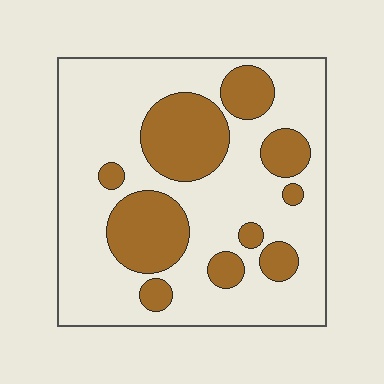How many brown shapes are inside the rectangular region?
10.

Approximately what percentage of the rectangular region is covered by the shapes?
Approximately 30%.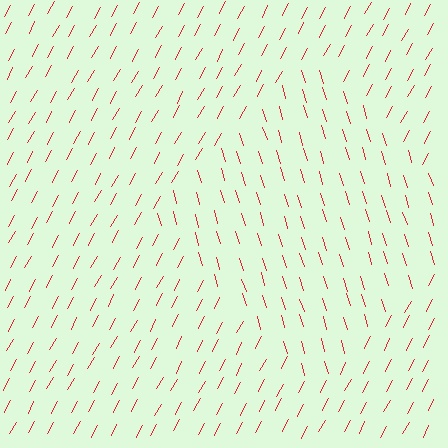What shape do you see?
I see a diamond.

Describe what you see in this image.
The image is filled with small red line segments. A diamond region in the image has lines oriented differently from the surrounding lines, creating a visible texture boundary.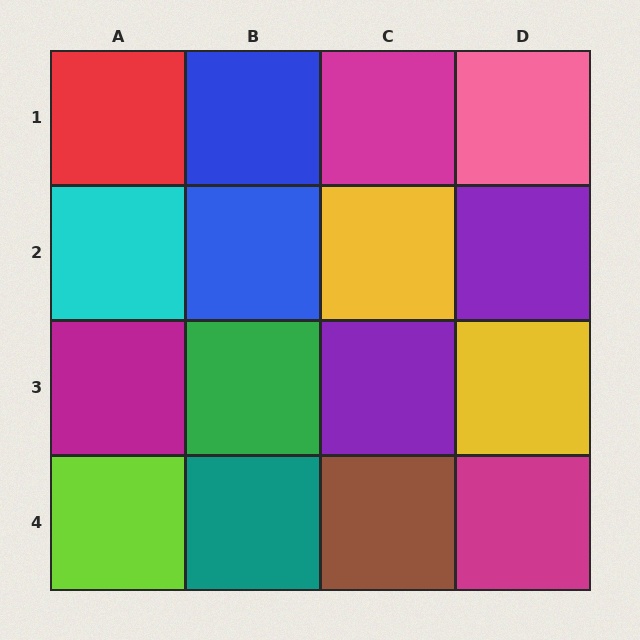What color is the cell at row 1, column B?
Blue.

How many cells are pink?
1 cell is pink.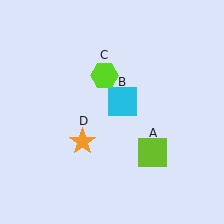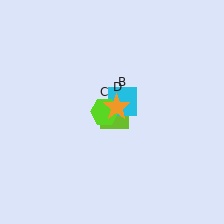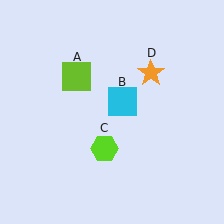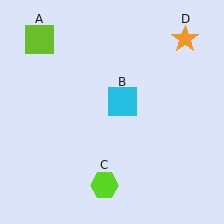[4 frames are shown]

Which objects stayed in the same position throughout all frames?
Cyan square (object B) remained stationary.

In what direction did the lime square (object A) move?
The lime square (object A) moved up and to the left.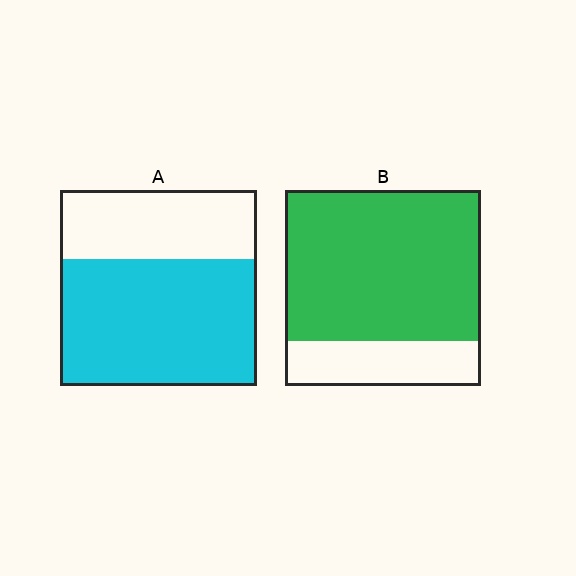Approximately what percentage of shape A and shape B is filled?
A is approximately 65% and B is approximately 75%.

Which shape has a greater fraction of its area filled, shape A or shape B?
Shape B.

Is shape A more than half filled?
Yes.